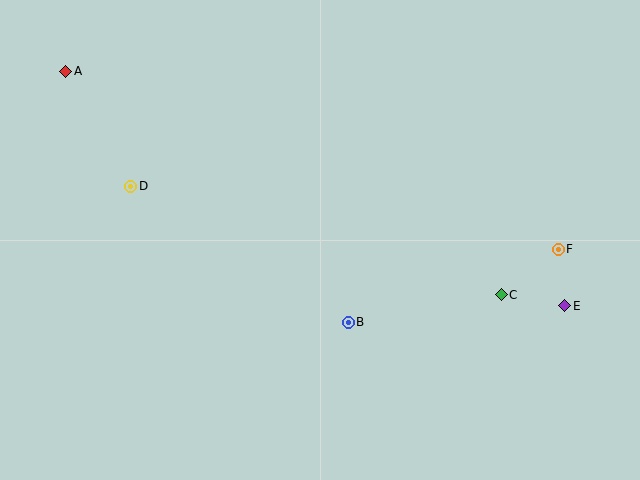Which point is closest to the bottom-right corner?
Point E is closest to the bottom-right corner.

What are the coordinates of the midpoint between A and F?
The midpoint between A and F is at (312, 160).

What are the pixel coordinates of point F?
Point F is at (558, 249).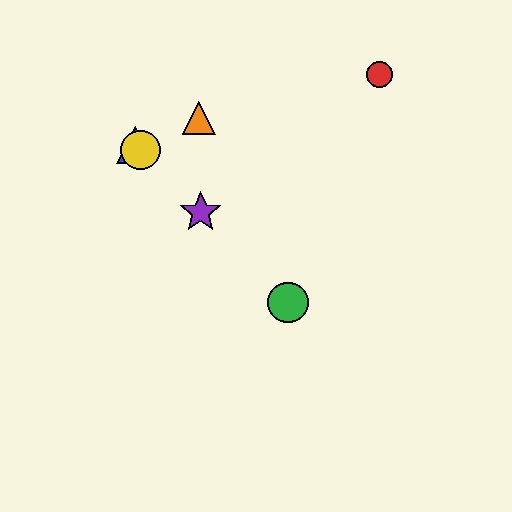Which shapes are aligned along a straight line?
The blue triangle, the green circle, the yellow circle, the purple star are aligned along a straight line.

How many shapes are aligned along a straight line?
4 shapes (the blue triangle, the green circle, the yellow circle, the purple star) are aligned along a straight line.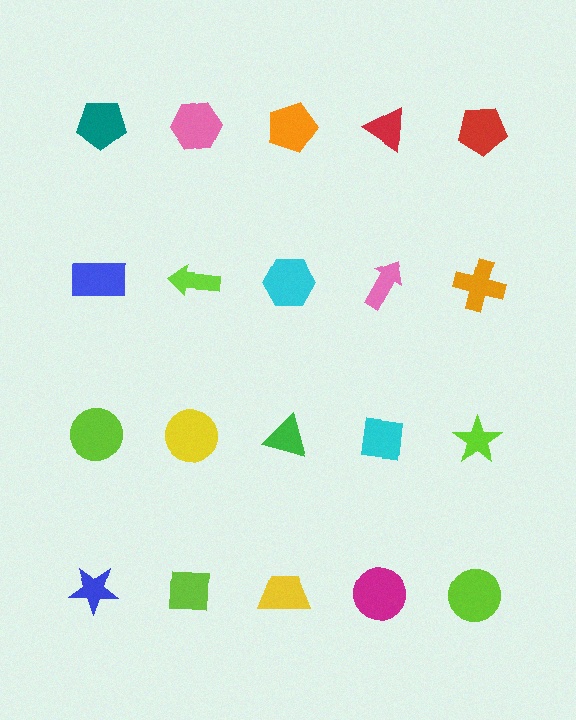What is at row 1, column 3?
An orange pentagon.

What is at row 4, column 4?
A magenta circle.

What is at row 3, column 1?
A lime circle.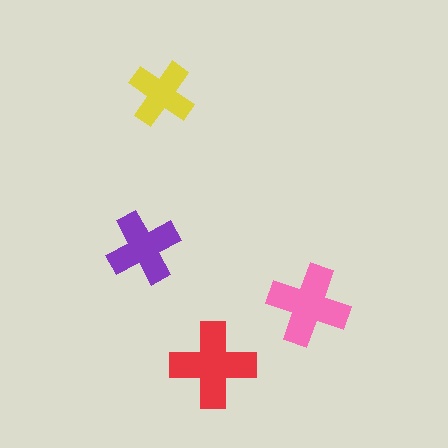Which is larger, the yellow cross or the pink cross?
The pink one.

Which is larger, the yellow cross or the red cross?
The red one.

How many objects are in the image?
There are 4 objects in the image.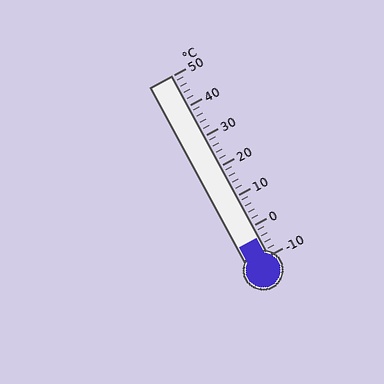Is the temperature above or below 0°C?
The temperature is below 0°C.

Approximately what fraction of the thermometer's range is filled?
The thermometer is filled to approximately 10% of its range.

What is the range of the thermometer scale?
The thermometer scale ranges from -10°C to 50°C.